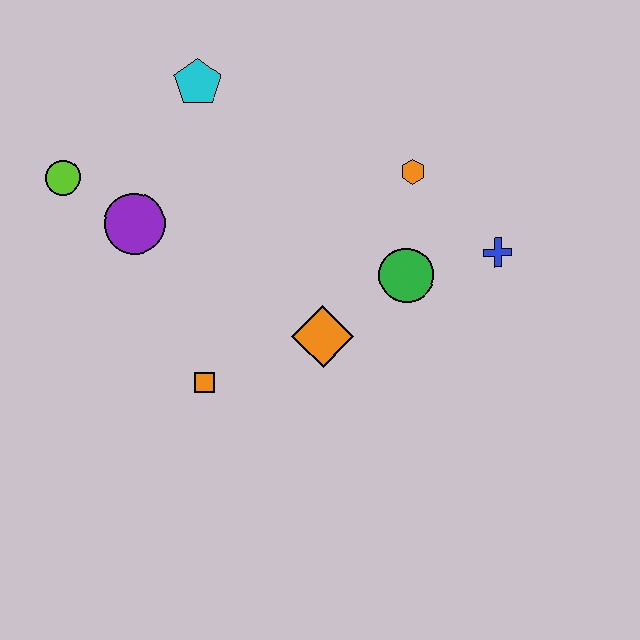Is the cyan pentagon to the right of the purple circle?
Yes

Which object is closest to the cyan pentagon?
The purple circle is closest to the cyan pentagon.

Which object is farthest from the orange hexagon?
The lime circle is farthest from the orange hexagon.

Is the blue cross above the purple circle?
No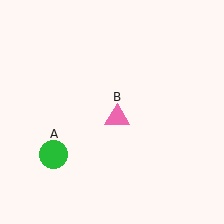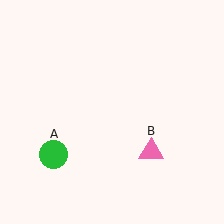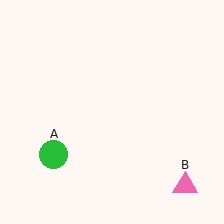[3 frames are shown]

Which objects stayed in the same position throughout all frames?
Green circle (object A) remained stationary.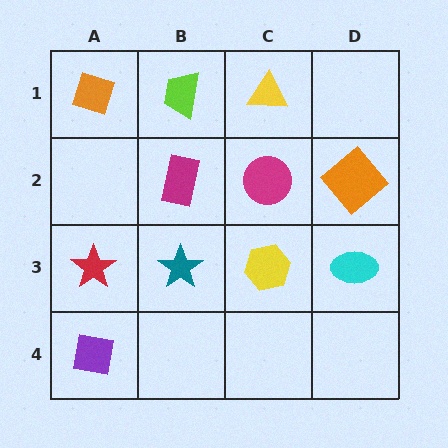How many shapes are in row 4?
1 shape.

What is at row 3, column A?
A red star.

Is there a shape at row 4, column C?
No, that cell is empty.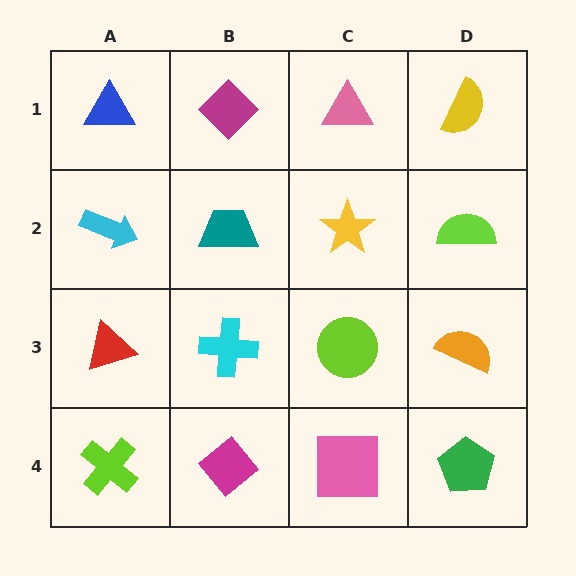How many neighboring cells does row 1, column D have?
2.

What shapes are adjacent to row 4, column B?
A cyan cross (row 3, column B), a lime cross (row 4, column A), a pink square (row 4, column C).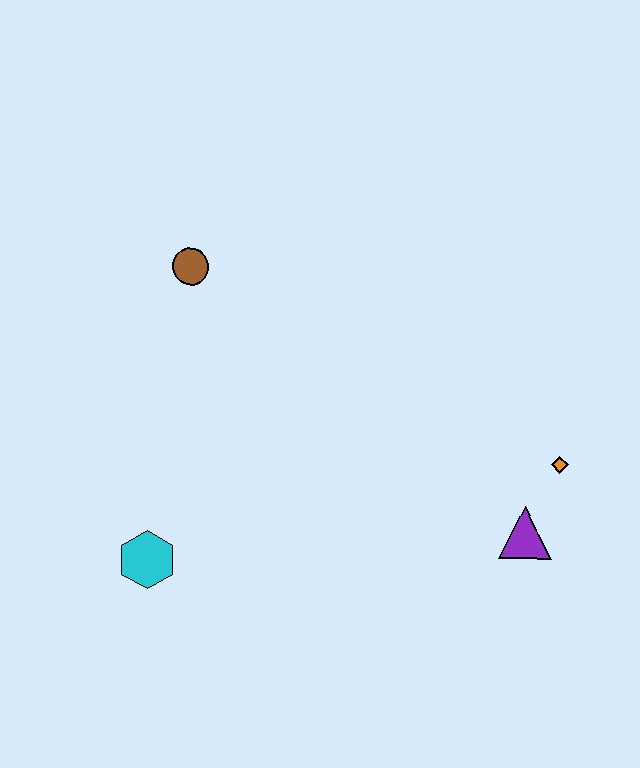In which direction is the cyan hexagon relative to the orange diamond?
The cyan hexagon is to the left of the orange diamond.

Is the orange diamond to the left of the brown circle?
No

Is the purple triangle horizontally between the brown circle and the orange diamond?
Yes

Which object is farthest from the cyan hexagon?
The orange diamond is farthest from the cyan hexagon.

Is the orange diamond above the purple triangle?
Yes